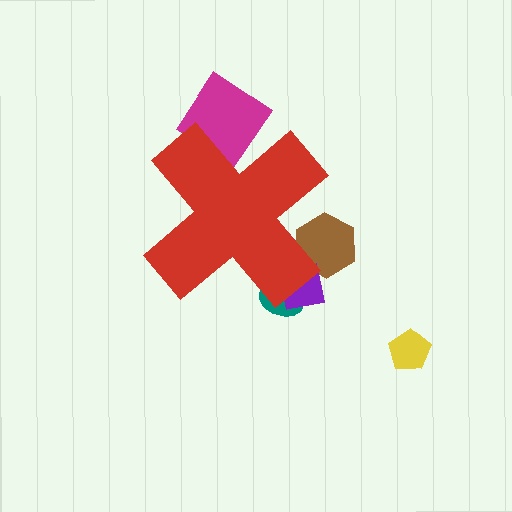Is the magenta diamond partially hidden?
Yes, the magenta diamond is partially hidden behind the red cross.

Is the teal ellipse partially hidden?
Yes, the teal ellipse is partially hidden behind the red cross.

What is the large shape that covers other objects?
A red cross.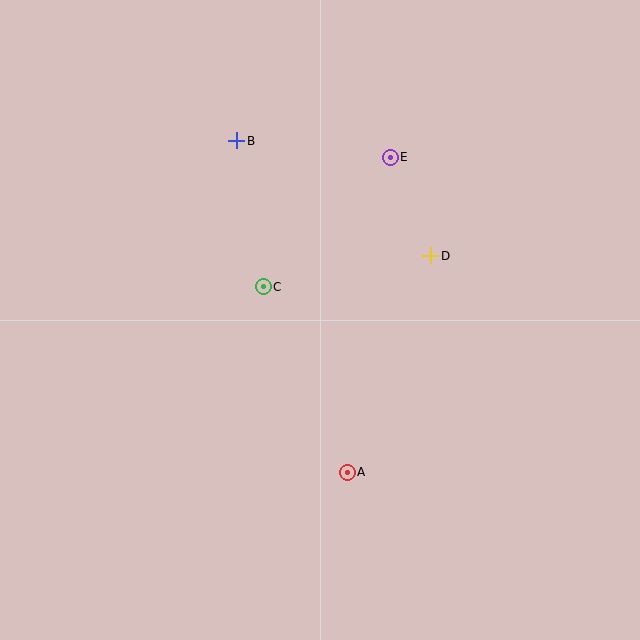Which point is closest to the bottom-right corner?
Point A is closest to the bottom-right corner.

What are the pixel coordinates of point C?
Point C is at (263, 287).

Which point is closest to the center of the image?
Point C at (263, 287) is closest to the center.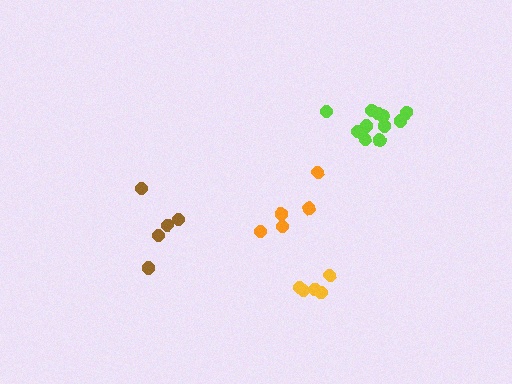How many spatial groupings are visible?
There are 4 spatial groupings.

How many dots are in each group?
Group 1: 11 dots, Group 2: 5 dots, Group 3: 5 dots, Group 4: 5 dots (26 total).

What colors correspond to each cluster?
The clusters are colored: lime, yellow, brown, orange.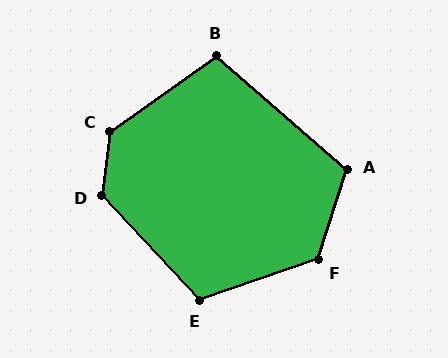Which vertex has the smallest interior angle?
B, at approximately 103 degrees.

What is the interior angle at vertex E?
Approximately 114 degrees (obtuse).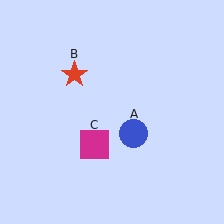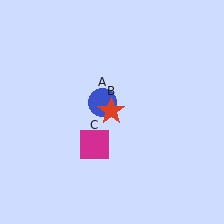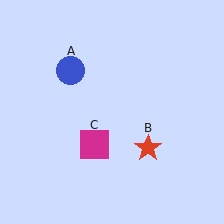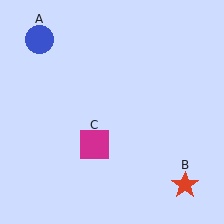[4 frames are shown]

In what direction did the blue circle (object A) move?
The blue circle (object A) moved up and to the left.